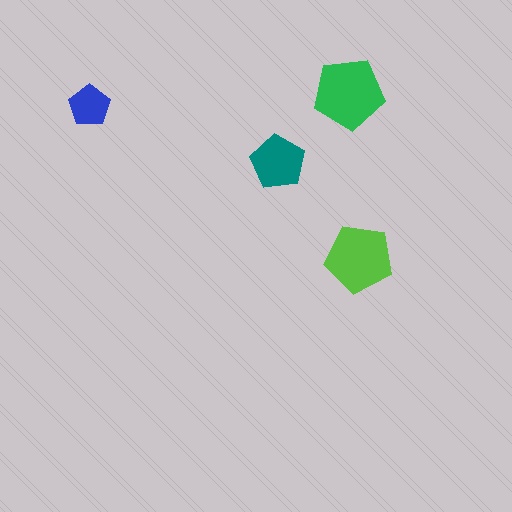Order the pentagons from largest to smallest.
the green one, the lime one, the teal one, the blue one.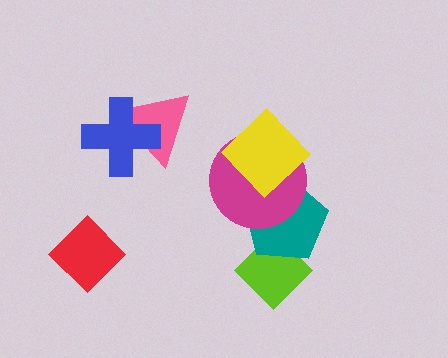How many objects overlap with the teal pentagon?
3 objects overlap with the teal pentagon.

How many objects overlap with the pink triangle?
1 object overlaps with the pink triangle.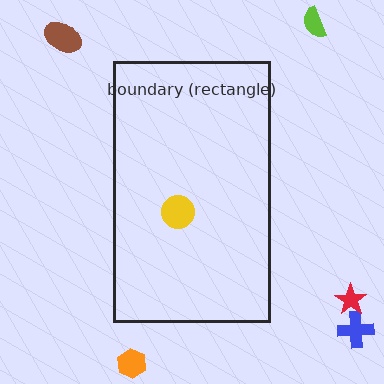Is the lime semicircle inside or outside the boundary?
Outside.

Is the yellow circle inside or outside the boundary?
Inside.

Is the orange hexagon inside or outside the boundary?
Outside.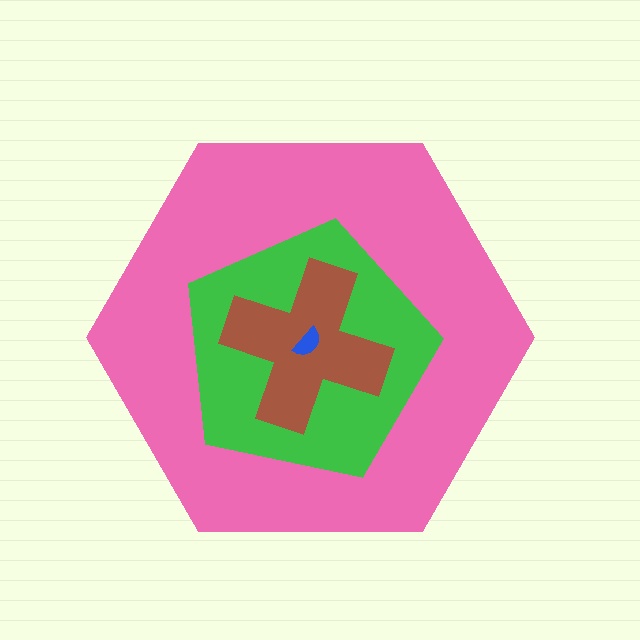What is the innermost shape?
The blue semicircle.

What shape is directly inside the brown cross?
The blue semicircle.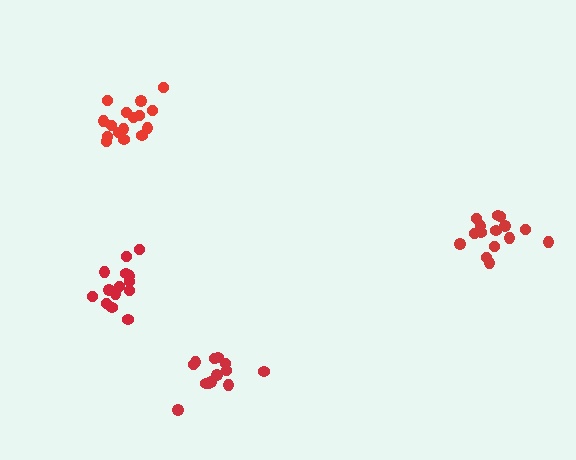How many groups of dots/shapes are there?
There are 4 groups.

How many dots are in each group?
Group 1: 15 dots, Group 2: 16 dots, Group 3: 13 dots, Group 4: 14 dots (58 total).